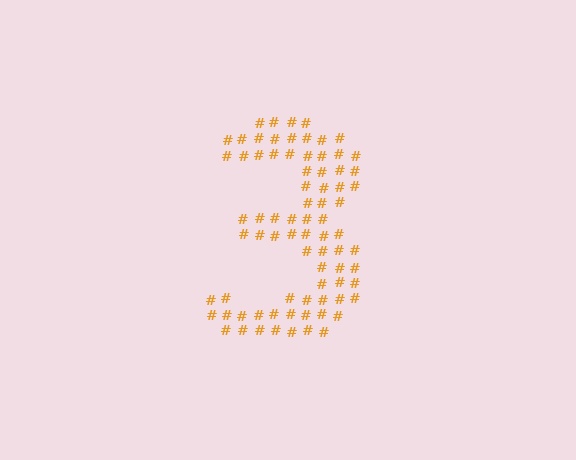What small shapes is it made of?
It is made of small hash symbols.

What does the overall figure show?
The overall figure shows the digit 3.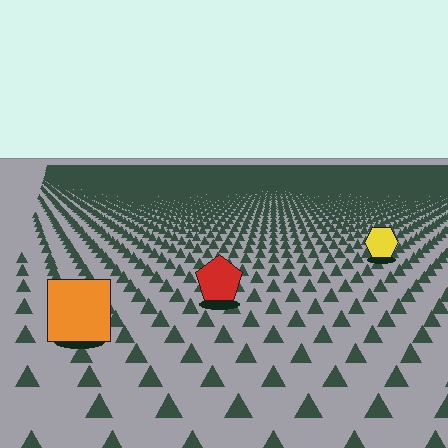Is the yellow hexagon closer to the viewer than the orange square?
No. The orange square is closer — you can tell from the texture gradient: the ground texture is coarser near it.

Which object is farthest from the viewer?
The yellow hexagon is farthest from the viewer. It appears smaller and the ground texture around it is denser.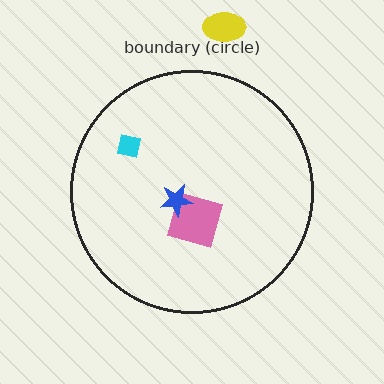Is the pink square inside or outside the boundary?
Inside.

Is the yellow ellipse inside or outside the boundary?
Outside.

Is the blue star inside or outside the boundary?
Inside.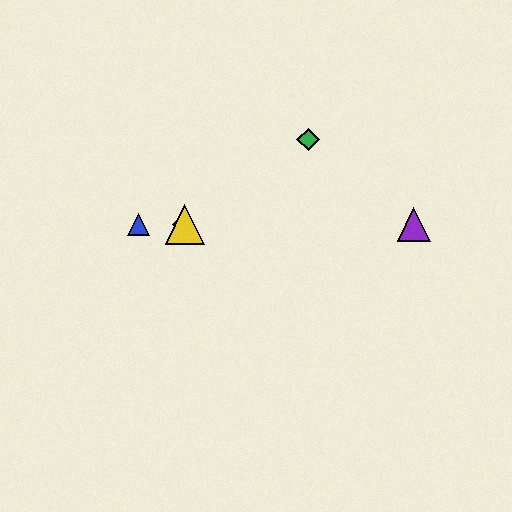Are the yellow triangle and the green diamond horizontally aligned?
No, the yellow triangle is at y≈225 and the green diamond is at y≈139.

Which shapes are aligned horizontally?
The red diamond, the blue triangle, the yellow triangle, the purple triangle are aligned horizontally.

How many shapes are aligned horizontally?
4 shapes (the red diamond, the blue triangle, the yellow triangle, the purple triangle) are aligned horizontally.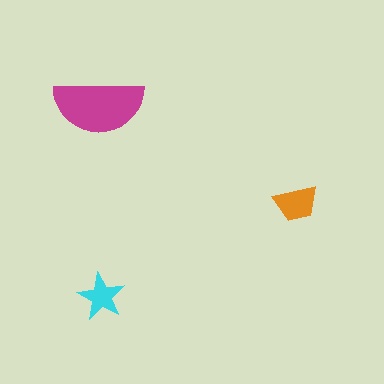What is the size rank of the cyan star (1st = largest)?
3rd.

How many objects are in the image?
There are 3 objects in the image.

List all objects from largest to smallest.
The magenta semicircle, the orange trapezoid, the cyan star.